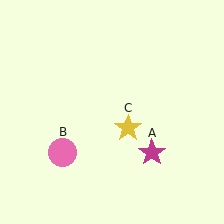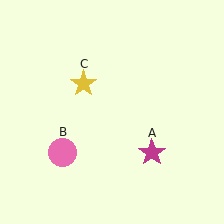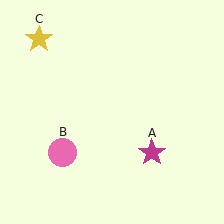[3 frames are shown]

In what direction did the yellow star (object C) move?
The yellow star (object C) moved up and to the left.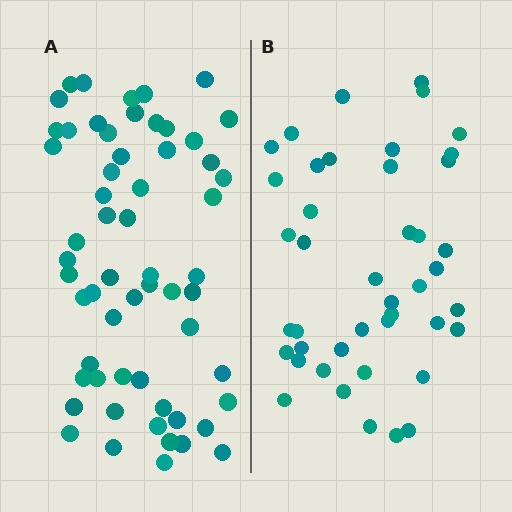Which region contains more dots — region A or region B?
Region A (the left region) has more dots.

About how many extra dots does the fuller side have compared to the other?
Region A has approximately 15 more dots than region B.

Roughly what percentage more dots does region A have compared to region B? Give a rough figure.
About 35% more.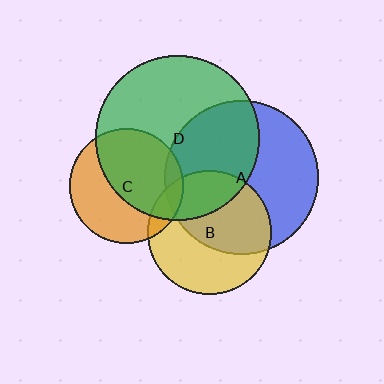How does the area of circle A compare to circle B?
Approximately 1.6 times.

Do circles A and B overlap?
Yes.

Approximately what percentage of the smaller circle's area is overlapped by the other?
Approximately 55%.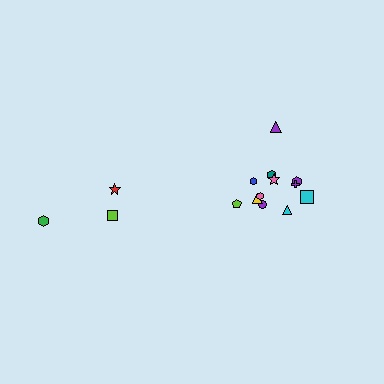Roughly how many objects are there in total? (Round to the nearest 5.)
Roughly 15 objects in total.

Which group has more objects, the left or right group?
The right group.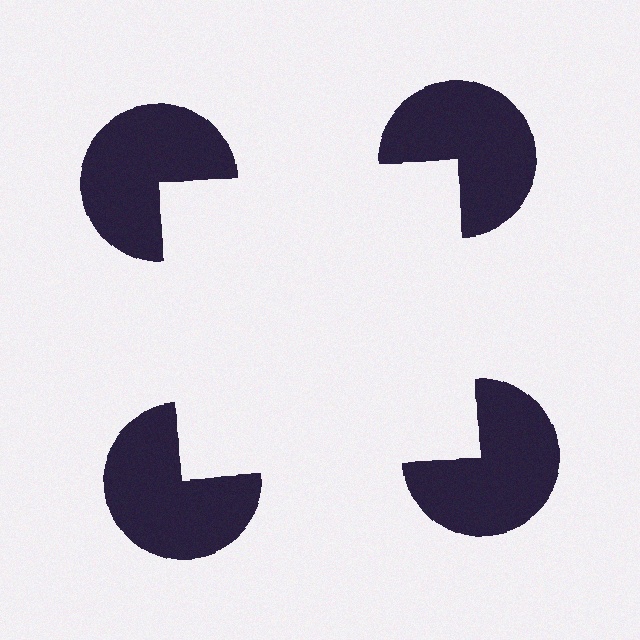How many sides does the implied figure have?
4 sides.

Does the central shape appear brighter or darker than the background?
It typically appears slightly brighter than the background, even though no actual brightness change is drawn.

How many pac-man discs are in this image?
There are 4 — one at each vertex of the illusory square.